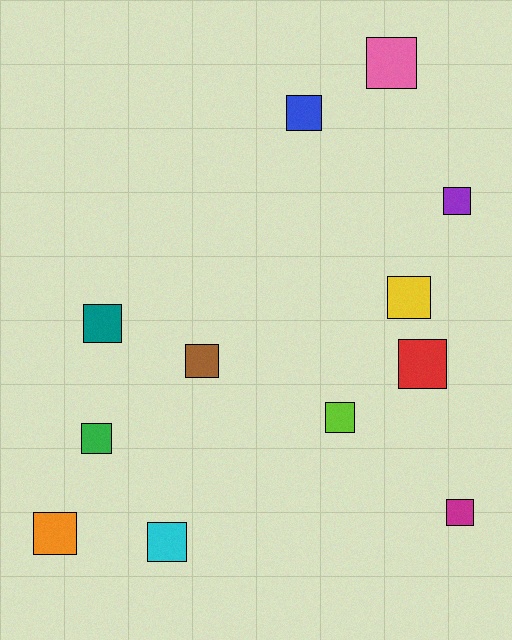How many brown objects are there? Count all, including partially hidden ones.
There is 1 brown object.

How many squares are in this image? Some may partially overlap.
There are 12 squares.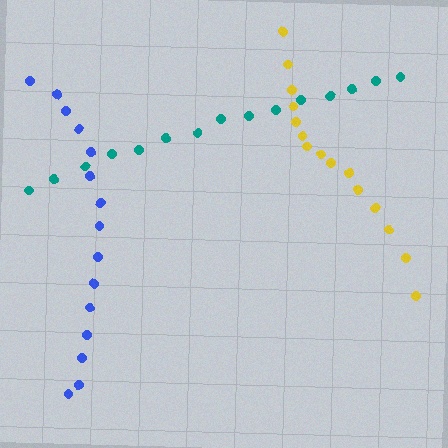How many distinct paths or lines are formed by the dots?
There are 3 distinct paths.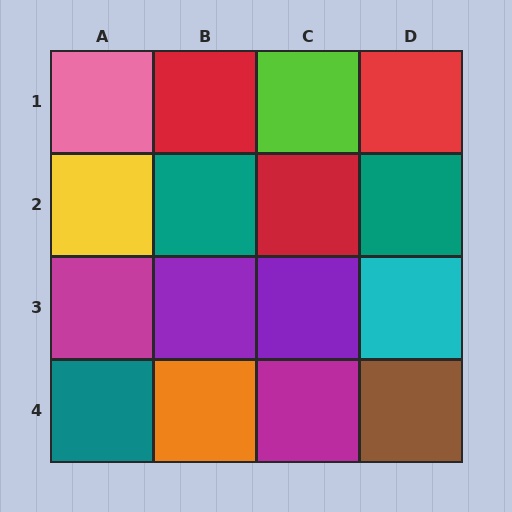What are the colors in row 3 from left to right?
Magenta, purple, purple, cyan.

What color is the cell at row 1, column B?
Red.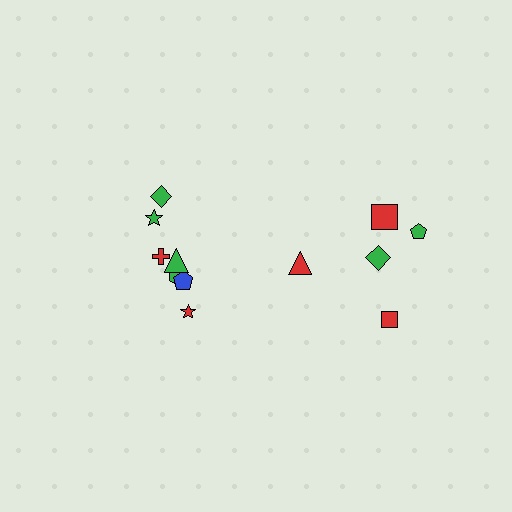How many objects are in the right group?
There are 5 objects.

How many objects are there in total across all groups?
There are 12 objects.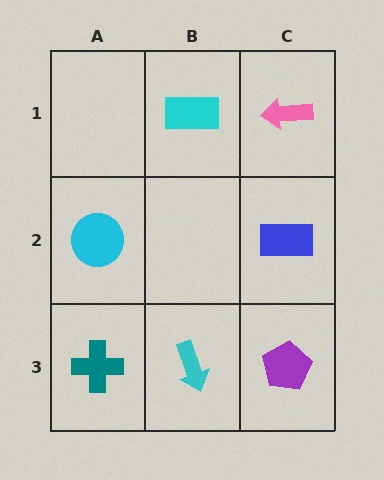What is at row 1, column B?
A cyan rectangle.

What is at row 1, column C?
A pink arrow.